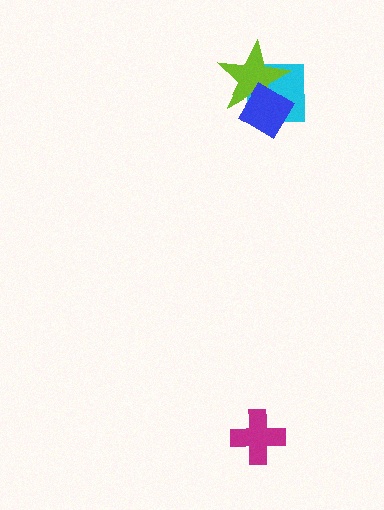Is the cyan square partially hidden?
Yes, it is partially covered by another shape.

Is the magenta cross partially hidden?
No, no other shape covers it.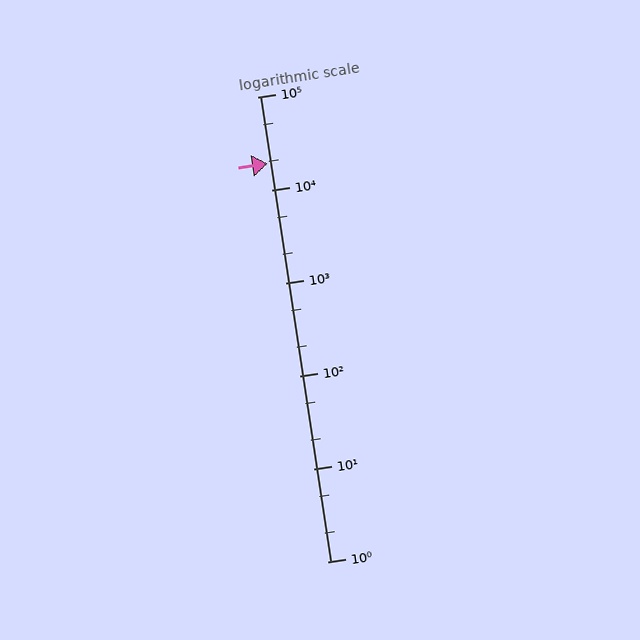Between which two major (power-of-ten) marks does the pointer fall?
The pointer is between 10000 and 100000.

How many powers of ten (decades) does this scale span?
The scale spans 5 decades, from 1 to 100000.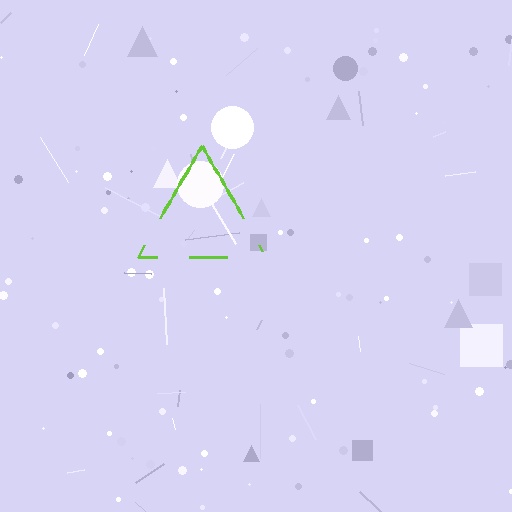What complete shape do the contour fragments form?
The contour fragments form a triangle.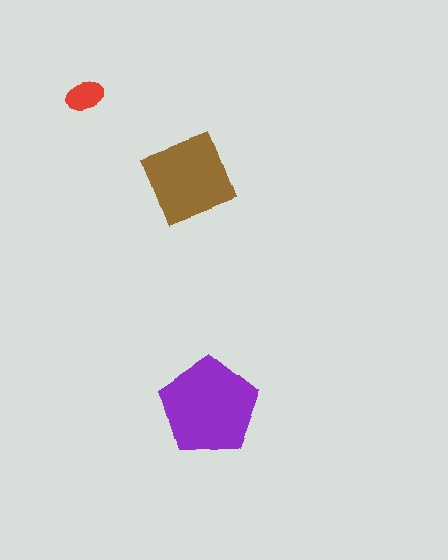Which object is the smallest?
The red ellipse.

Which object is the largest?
The purple pentagon.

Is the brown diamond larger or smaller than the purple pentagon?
Smaller.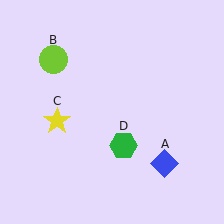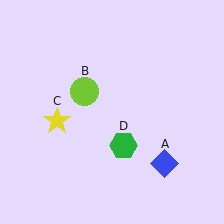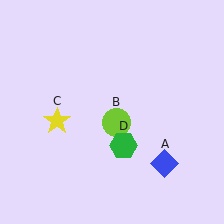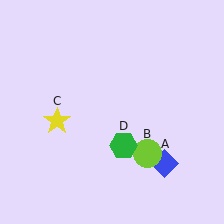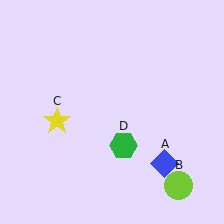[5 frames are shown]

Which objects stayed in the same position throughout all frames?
Blue diamond (object A) and yellow star (object C) and green hexagon (object D) remained stationary.